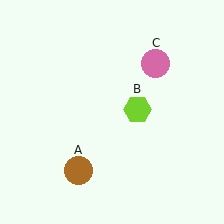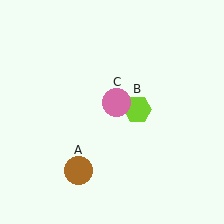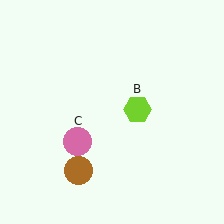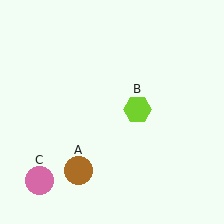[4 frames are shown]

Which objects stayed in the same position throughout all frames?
Brown circle (object A) and lime hexagon (object B) remained stationary.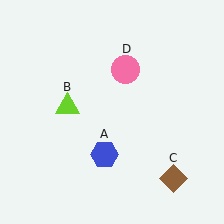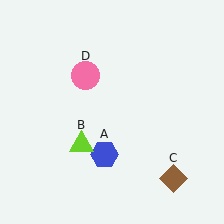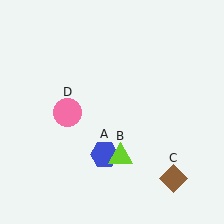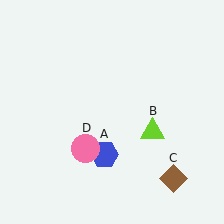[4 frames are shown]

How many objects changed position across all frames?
2 objects changed position: lime triangle (object B), pink circle (object D).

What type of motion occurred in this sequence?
The lime triangle (object B), pink circle (object D) rotated counterclockwise around the center of the scene.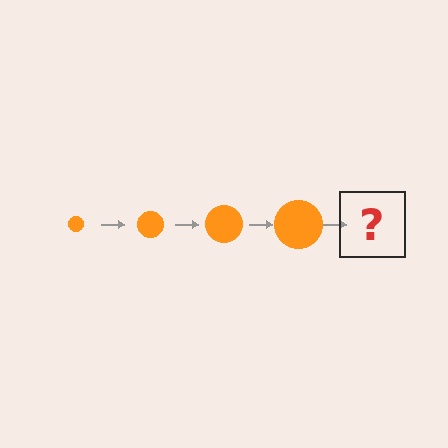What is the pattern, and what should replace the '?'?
The pattern is that the circle gets progressively larger each step. The '?' should be an orange circle, larger than the previous one.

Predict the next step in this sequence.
The next step is an orange circle, larger than the previous one.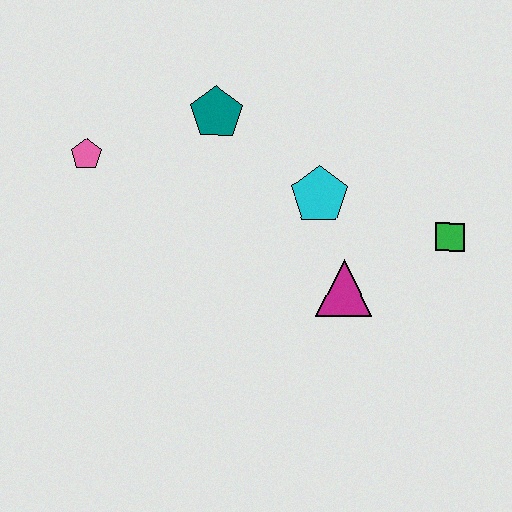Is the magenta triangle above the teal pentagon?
No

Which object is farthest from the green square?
The pink pentagon is farthest from the green square.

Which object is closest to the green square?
The magenta triangle is closest to the green square.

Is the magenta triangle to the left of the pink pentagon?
No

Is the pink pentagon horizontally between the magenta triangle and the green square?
No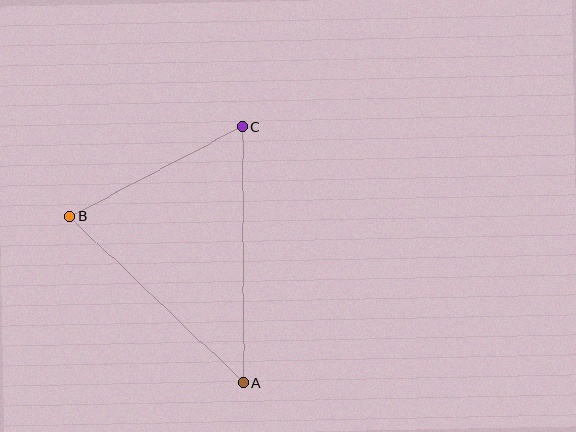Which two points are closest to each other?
Points B and C are closest to each other.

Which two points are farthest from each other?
Points A and C are farthest from each other.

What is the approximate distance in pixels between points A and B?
The distance between A and B is approximately 240 pixels.